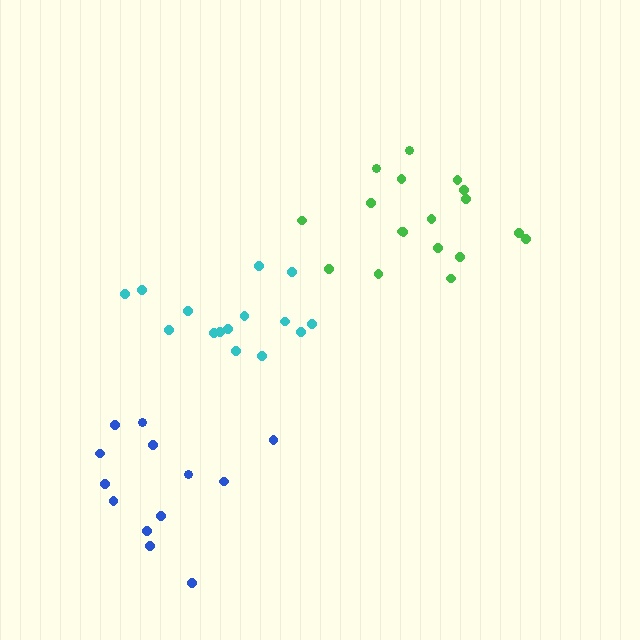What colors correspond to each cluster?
The clusters are colored: cyan, green, blue.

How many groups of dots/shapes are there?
There are 3 groups.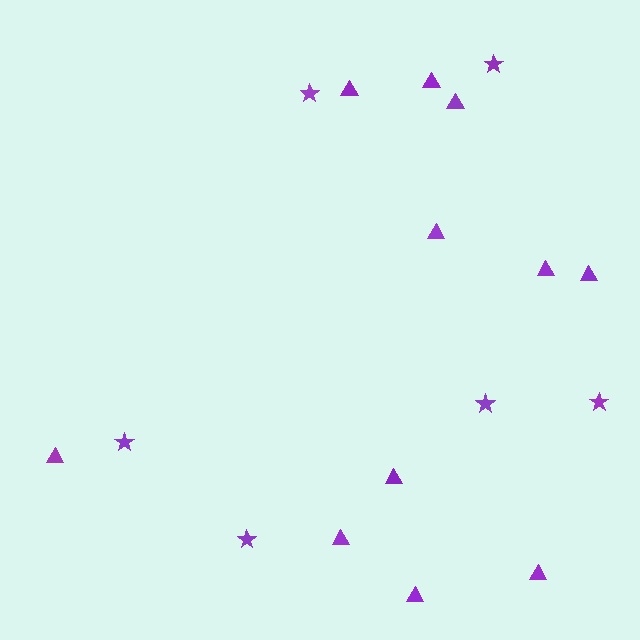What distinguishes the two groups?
There are 2 groups: one group of stars (6) and one group of triangles (11).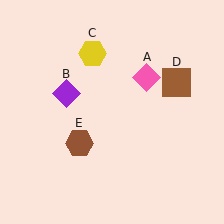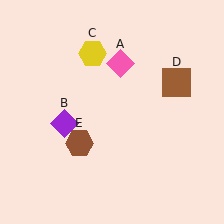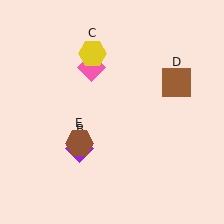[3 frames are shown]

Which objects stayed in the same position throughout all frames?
Yellow hexagon (object C) and brown square (object D) and brown hexagon (object E) remained stationary.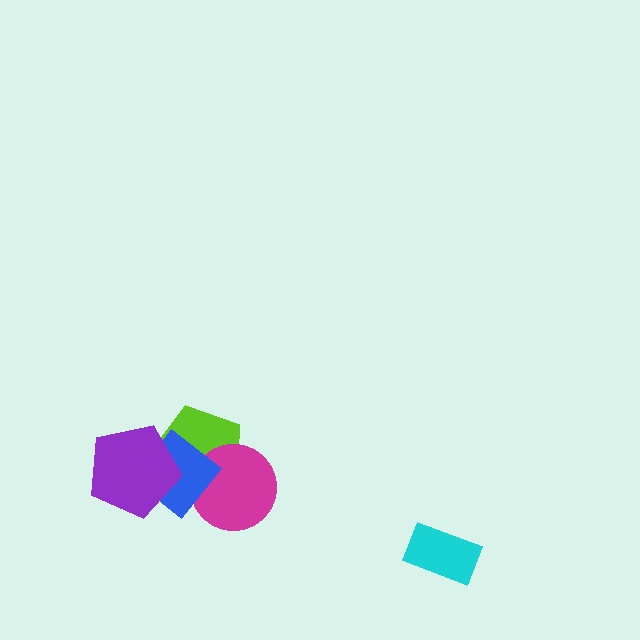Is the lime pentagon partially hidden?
Yes, it is partially covered by another shape.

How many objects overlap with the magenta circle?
2 objects overlap with the magenta circle.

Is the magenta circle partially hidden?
Yes, it is partially covered by another shape.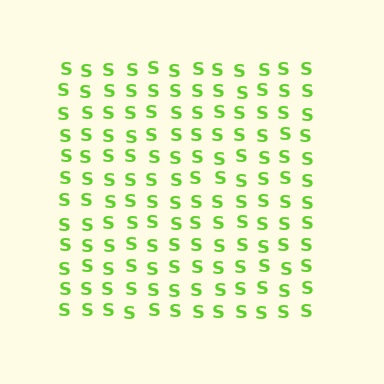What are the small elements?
The small elements are letter S's.